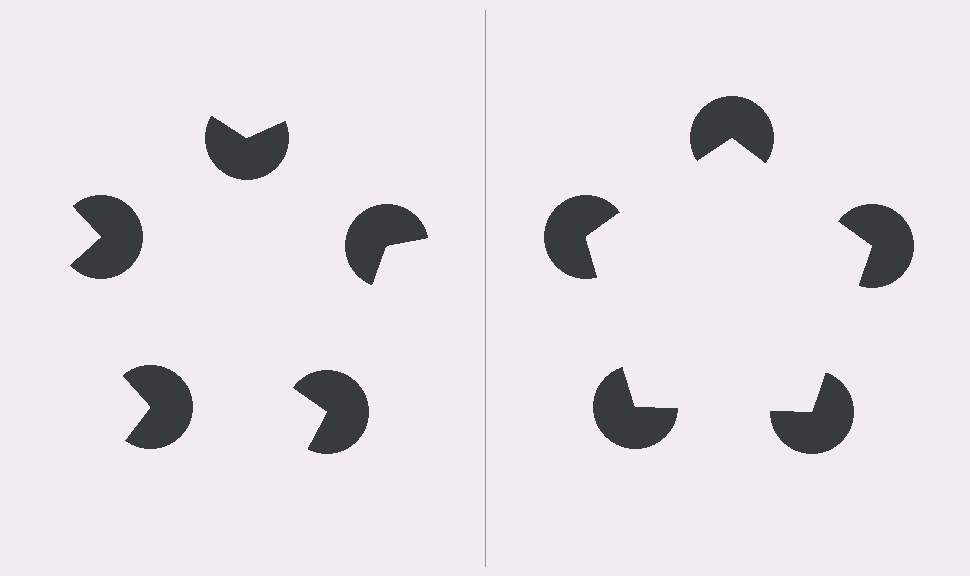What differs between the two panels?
The pac-man discs are positioned identically on both sides; only the wedge orientations differ. On the right they align to a pentagon; on the left they are misaligned.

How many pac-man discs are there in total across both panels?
10 — 5 on each side.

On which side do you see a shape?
An illusory pentagon appears on the right side. On the left side the wedge cuts are rotated, so no coherent shape forms.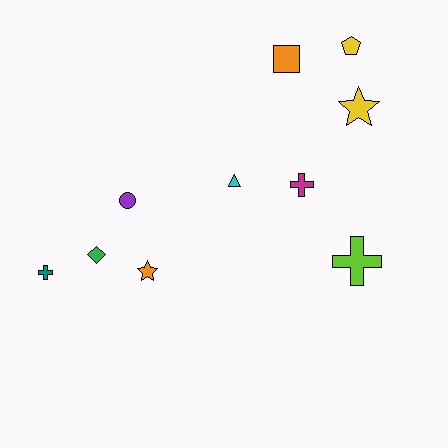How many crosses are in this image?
There are 3 crosses.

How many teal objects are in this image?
There is 1 teal object.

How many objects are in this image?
There are 10 objects.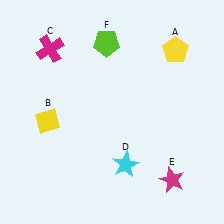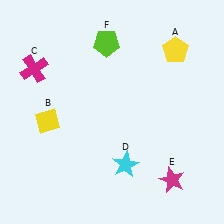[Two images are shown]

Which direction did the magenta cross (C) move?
The magenta cross (C) moved down.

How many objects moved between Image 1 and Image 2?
1 object moved between the two images.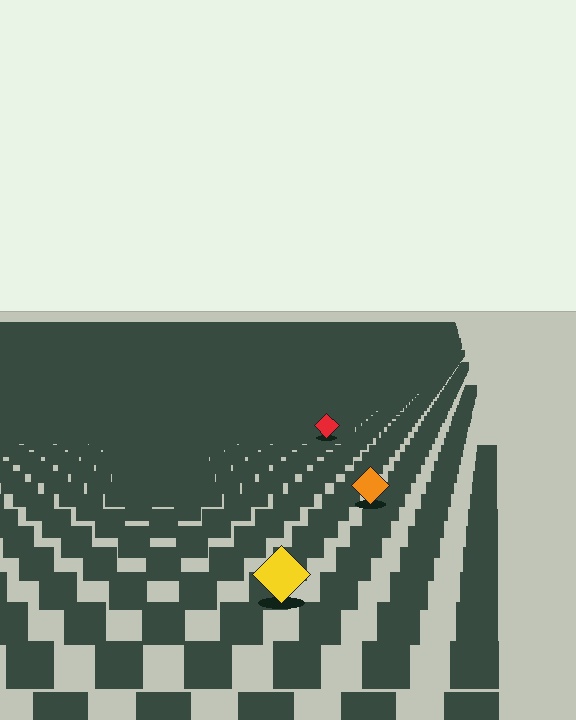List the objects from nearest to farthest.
From nearest to farthest: the yellow diamond, the orange diamond, the red diamond.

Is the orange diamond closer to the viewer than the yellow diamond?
No. The yellow diamond is closer — you can tell from the texture gradient: the ground texture is coarser near it.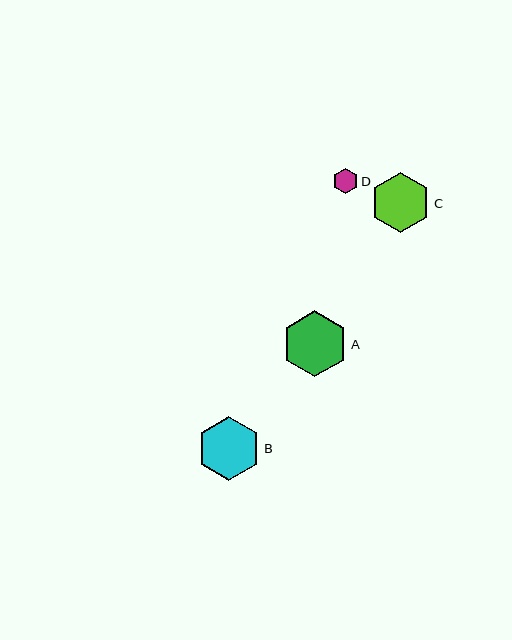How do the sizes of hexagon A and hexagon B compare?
Hexagon A and hexagon B are approximately the same size.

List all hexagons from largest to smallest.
From largest to smallest: A, B, C, D.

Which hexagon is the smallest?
Hexagon D is the smallest with a size of approximately 25 pixels.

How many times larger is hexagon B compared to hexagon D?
Hexagon B is approximately 2.5 times the size of hexagon D.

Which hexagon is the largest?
Hexagon A is the largest with a size of approximately 67 pixels.